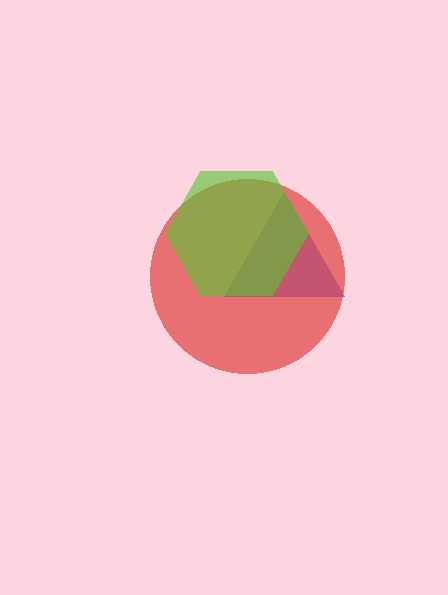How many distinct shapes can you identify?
There are 3 distinct shapes: a blue triangle, a red circle, a lime hexagon.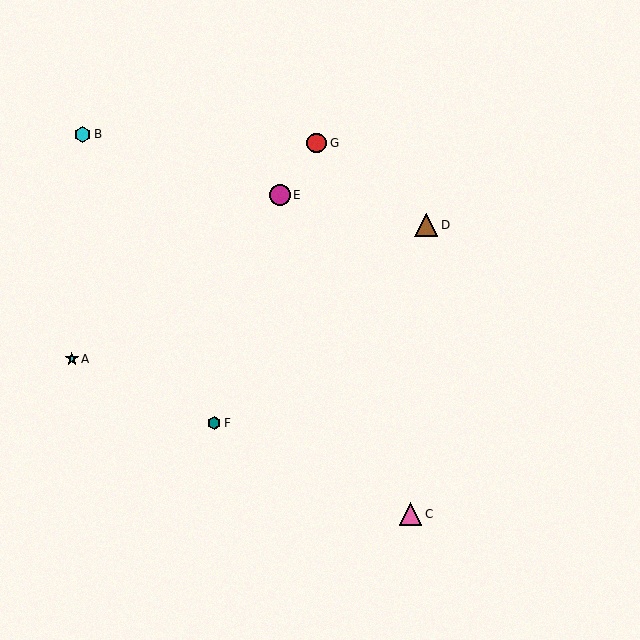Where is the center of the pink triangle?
The center of the pink triangle is at (410, 514).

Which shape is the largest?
The brown triangle (labeled D) is the largest.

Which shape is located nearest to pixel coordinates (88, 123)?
The cyan hexagon (labeled B) at (83, 134) is nearest to that location.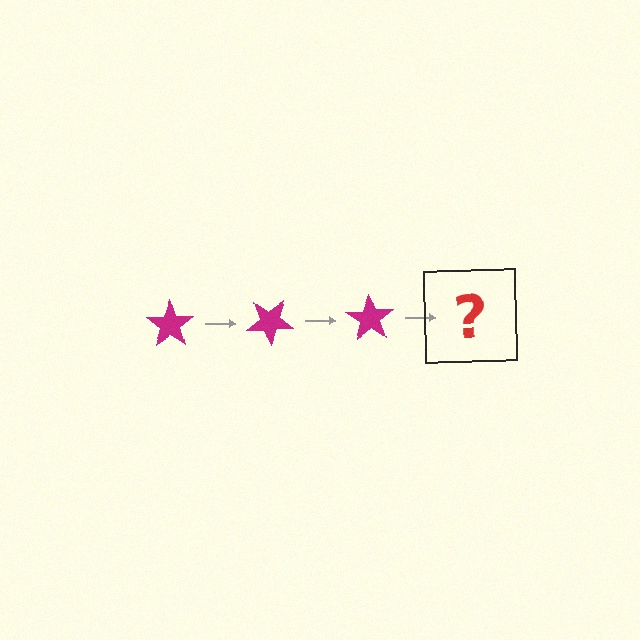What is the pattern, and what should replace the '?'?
The pattern is that the star rotates 35 degrees each step. The '?' should be a magenta star rotated 105 degrees.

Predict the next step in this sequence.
The next step is a magenta star rotated 105 degrees.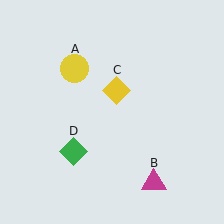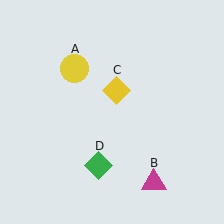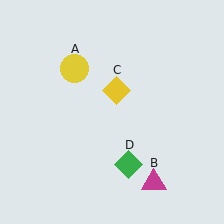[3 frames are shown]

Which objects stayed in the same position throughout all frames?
Yellow circle (object A) and magenta triangle (object B) and yellow diamond (object C) remained stationary.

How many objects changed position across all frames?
1 object changed position: green diamond (object D).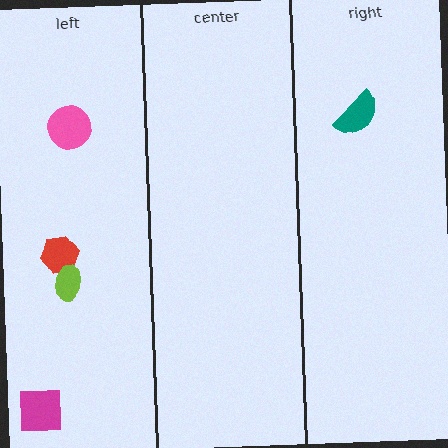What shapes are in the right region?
The teal semicircle.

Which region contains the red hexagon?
The left region.